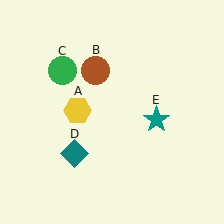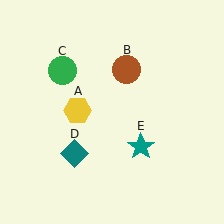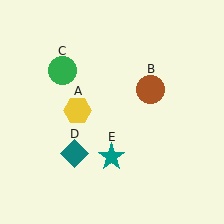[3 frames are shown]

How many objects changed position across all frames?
2 objects changed position: brown circle (object B), teal star (object E).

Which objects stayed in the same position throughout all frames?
Yellow hexagon (object A) and green circle (object C) and teal diamond (object D) remained stationary.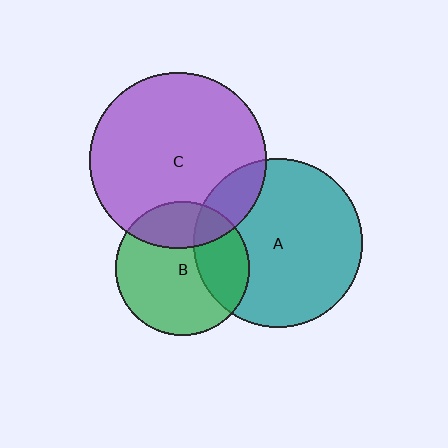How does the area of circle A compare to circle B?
Approximately 1.6 times.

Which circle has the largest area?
Circle C (purple).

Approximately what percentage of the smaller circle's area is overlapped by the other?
Approximately 25%.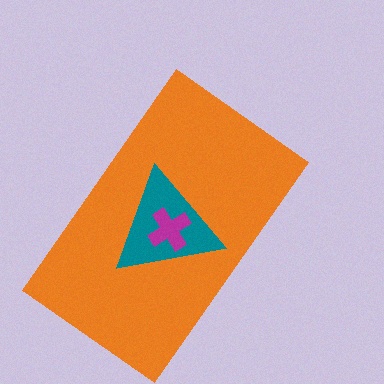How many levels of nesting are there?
3.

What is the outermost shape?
The orange rectangle.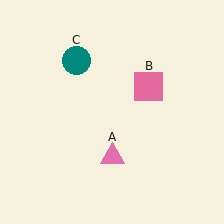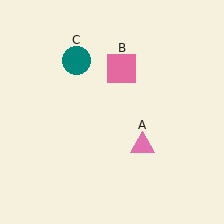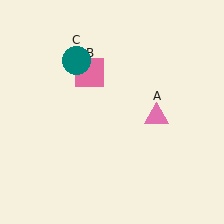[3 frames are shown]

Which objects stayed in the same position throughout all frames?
Teal circle (object C) remained stationary.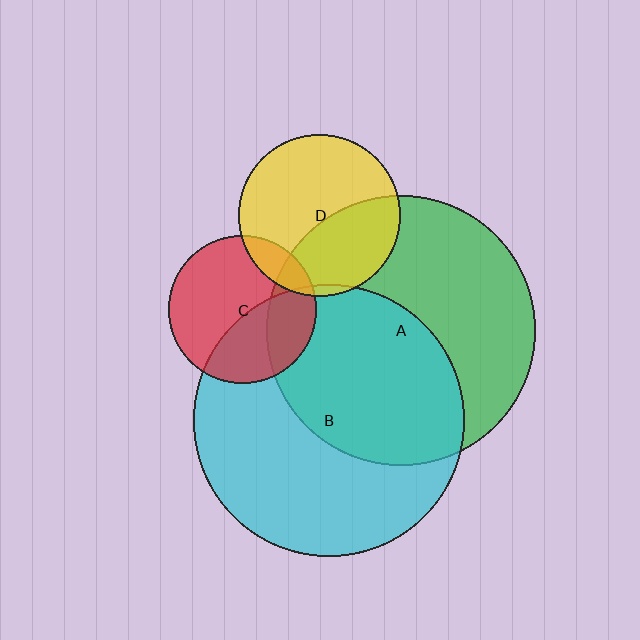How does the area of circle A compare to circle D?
Approximately 2.8 times.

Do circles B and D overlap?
Yes.